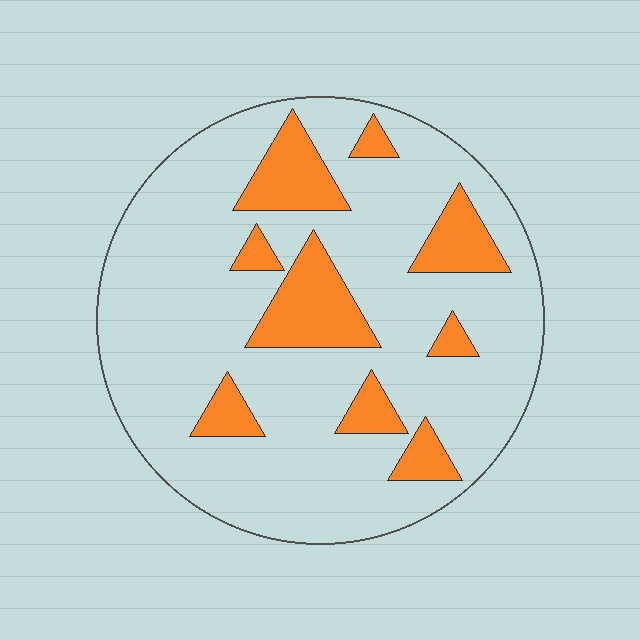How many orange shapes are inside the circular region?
9.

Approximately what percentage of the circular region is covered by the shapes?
Approximately 20%.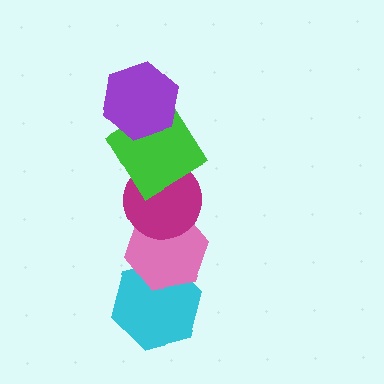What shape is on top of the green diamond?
The purple hexagon is on top of the green diamond.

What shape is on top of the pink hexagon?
The magenta circle is on top of the pink hexagon.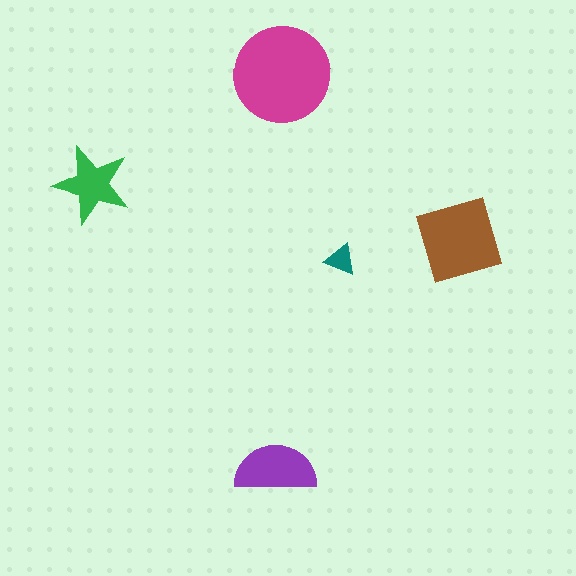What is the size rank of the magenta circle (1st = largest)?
1st.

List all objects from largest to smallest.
The magenta circle, the brown diamond, the purple semicircle, the green star, the teal triangle.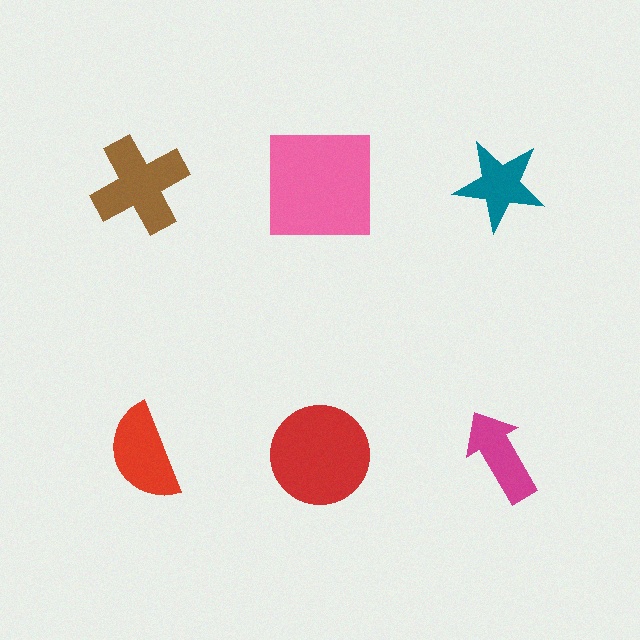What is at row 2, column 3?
A magenta arrow.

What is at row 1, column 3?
A teal star.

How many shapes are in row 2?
3 shapes.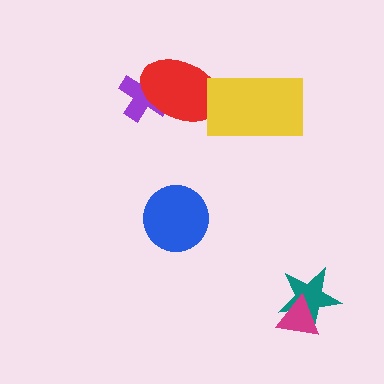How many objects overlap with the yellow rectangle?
1 object overlaps with the yellow rectangle.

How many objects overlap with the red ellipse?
2 objects overlap with the red ellipse.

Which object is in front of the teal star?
The magenta triangle is in front of the teal star.